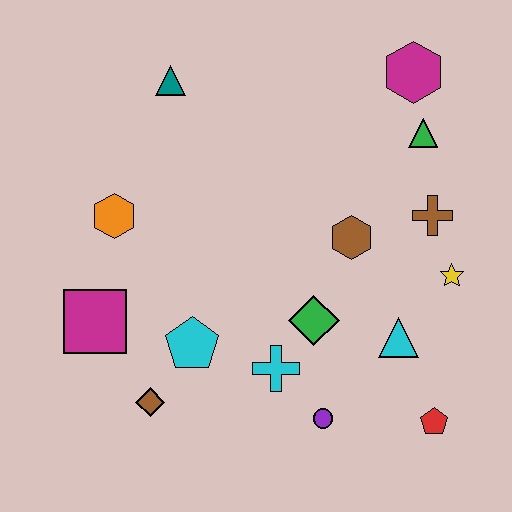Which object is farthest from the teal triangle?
The red pentagon is farthest from the teal triangle.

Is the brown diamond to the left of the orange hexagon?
No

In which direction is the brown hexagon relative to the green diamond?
The brown hexagon is above the green diamond.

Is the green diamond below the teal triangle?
Yes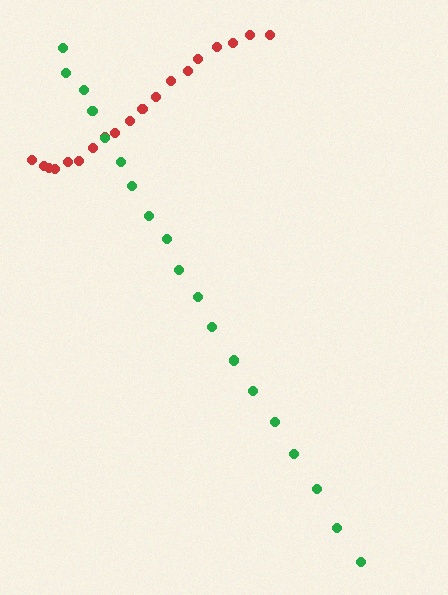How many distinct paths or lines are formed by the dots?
There are 2 distinct paths.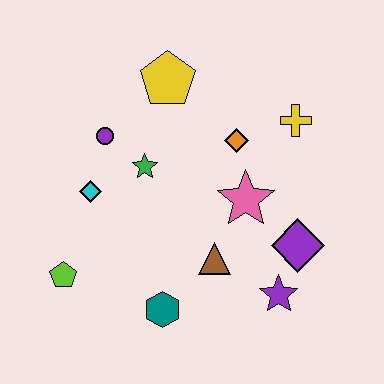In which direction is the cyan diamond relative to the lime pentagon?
The cyan diamond is above the lime pentagon.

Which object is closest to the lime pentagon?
The cyan diamond is closest to the lime pentagon.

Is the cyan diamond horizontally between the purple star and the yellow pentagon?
No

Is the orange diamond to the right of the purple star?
No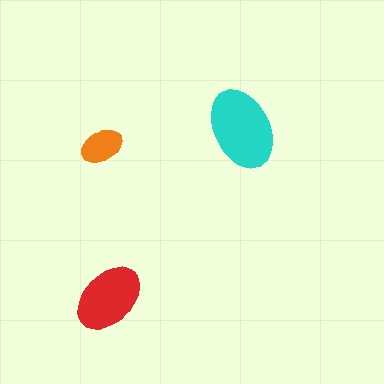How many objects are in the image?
There are 3 objects in the image.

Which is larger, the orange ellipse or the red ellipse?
The red one.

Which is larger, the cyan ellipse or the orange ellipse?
The cyan one.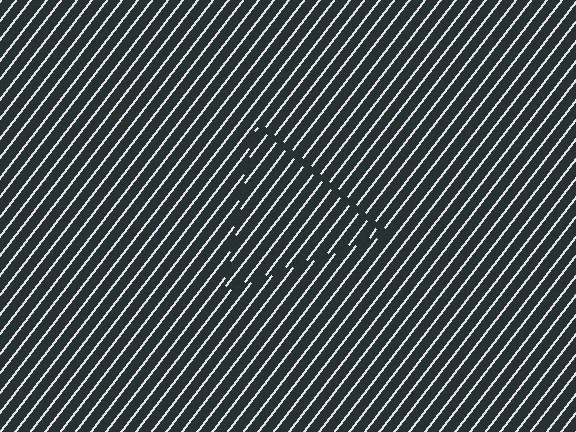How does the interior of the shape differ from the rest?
The interior of the shape contains the same grating, shifted by half a period — the contour is defined by the phase discontinuity where line-ends from the inner and outer gratings abut.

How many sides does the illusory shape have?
3 sides — the line-ends trace a triangle.